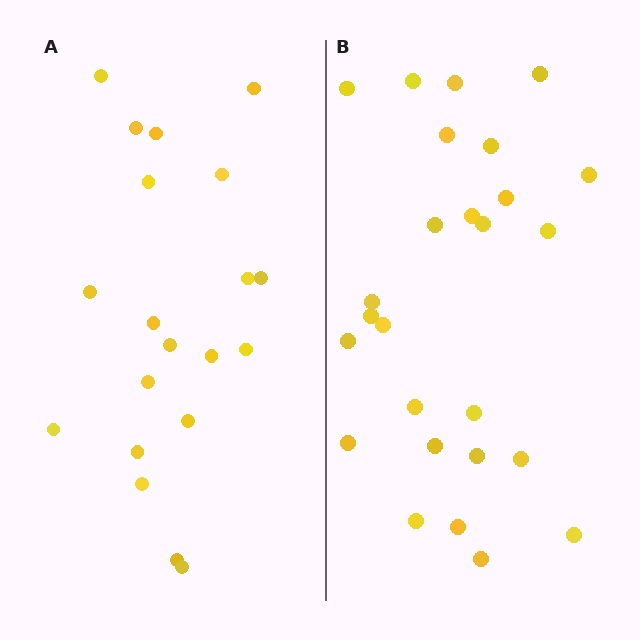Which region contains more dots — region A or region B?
Region B (the right region) has more dots.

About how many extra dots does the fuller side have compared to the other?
Region B has about 6 more dots than region A.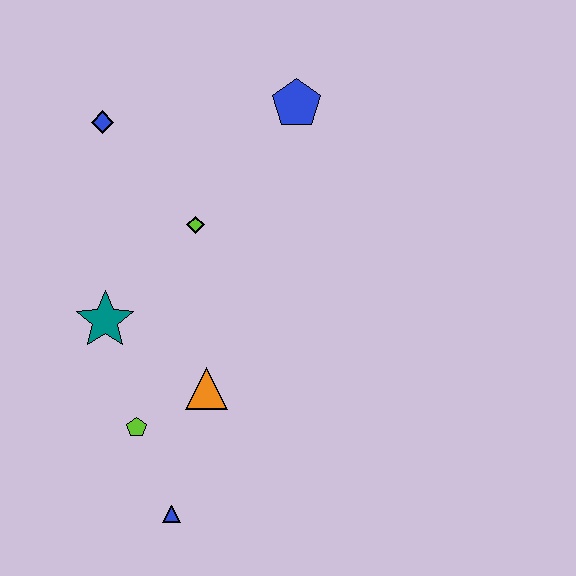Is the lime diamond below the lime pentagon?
No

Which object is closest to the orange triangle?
The lime pentagon is closest to the orange triangle.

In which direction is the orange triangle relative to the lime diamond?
The orange triangle is below the lime diamond.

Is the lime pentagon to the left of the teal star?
No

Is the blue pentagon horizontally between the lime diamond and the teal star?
No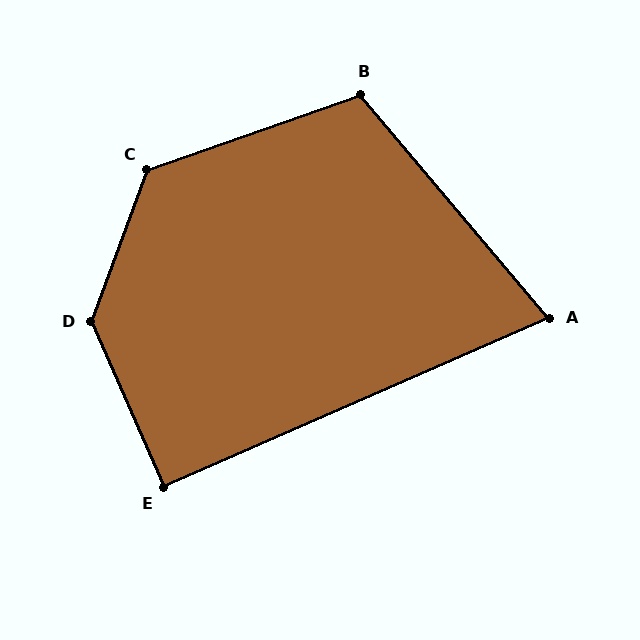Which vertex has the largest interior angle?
D, at approximately 136 degrees.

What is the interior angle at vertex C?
Approximately 130 degrees (obtuse).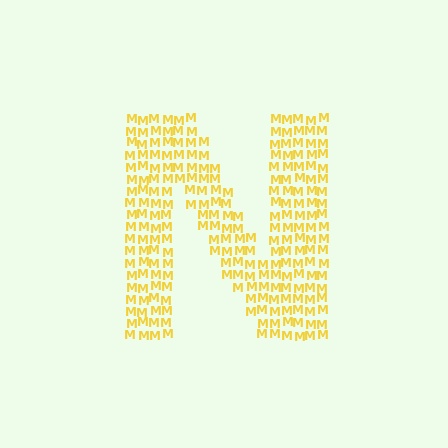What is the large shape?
The large shape is the letter N.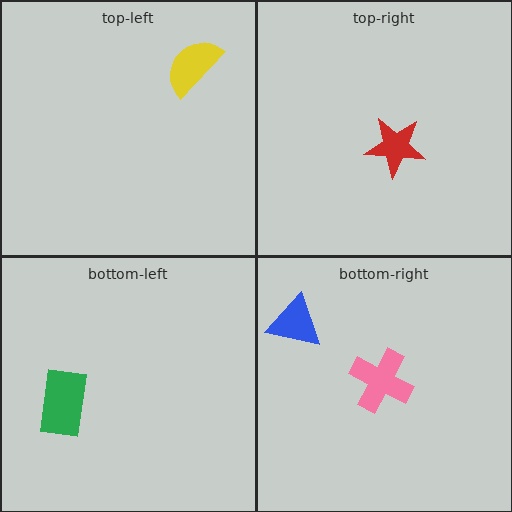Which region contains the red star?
The top-right region.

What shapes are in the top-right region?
The red star.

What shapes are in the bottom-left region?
The green rectangle.